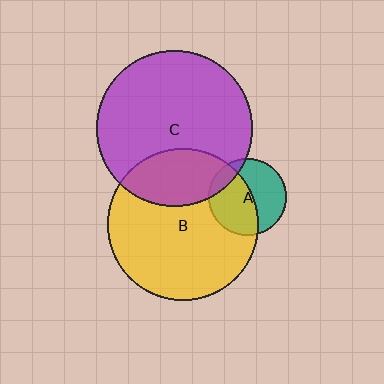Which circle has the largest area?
Circle C (purple).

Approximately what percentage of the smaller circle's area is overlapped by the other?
Approximately 15%.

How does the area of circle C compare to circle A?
Approximately 4.1 times.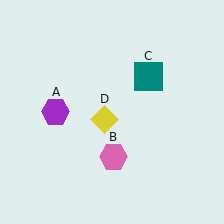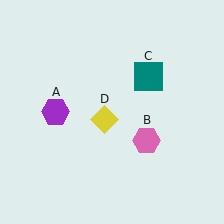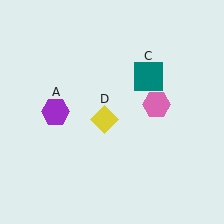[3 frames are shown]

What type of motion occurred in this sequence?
The pink hexagon (object B) rotated counterclockwise around the center of the scene.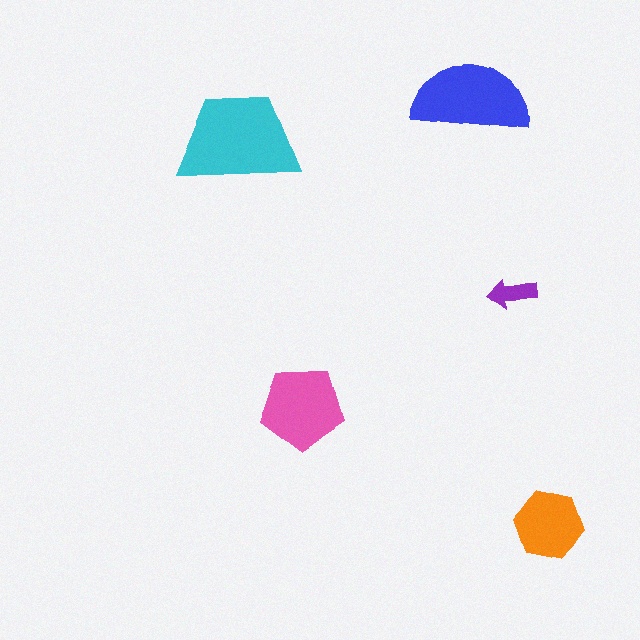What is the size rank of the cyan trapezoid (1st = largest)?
1st.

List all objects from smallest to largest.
The purple arrow, the orange hexagon, the pink pentagon, the blue semicircle, the cyan trapezoid.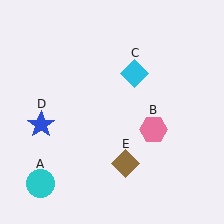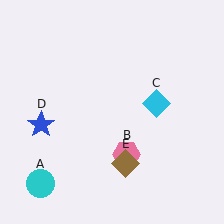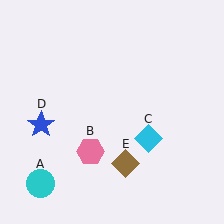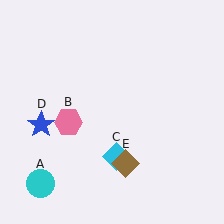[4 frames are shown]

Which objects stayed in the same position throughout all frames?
Cyan circle (object A) and blue star (object D) and brown diamond (object E) remained stationary.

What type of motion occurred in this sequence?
The pink hexagon (object B), cyan diamond (object C) rotated clockwise around the center of the scene.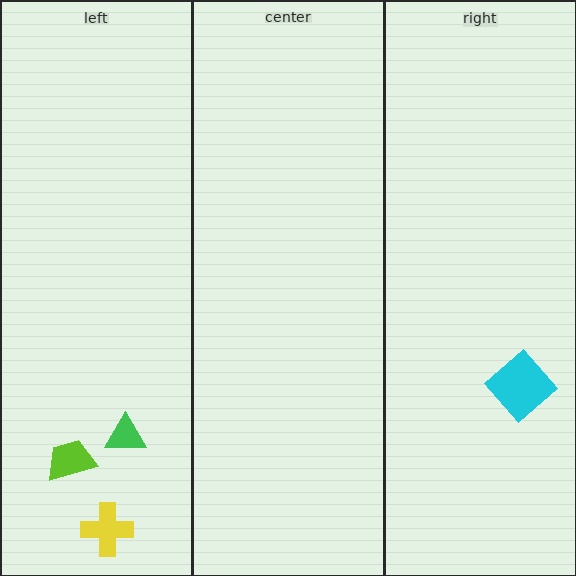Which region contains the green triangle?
The left region.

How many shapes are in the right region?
1.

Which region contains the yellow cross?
The left region.